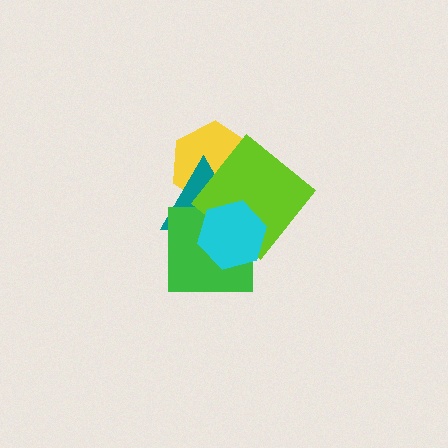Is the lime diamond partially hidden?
Yes, it is partially covered by another shape.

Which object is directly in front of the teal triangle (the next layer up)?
The green square is directly in front of the teal triangle.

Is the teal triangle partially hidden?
Yes, it is partially covered by another shape.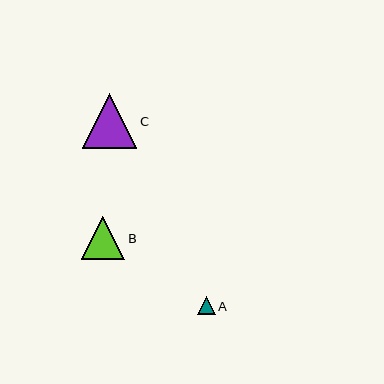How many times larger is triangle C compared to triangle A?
Triangle C is approximately 3.0 times the size of triangle A.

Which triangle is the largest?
Triangle C is the largest with a size of approximately 54 pixels.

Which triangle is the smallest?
Triangle A is the smallest with a size of approximately 18 pixels.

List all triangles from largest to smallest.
From largest to smallest: C, B, A.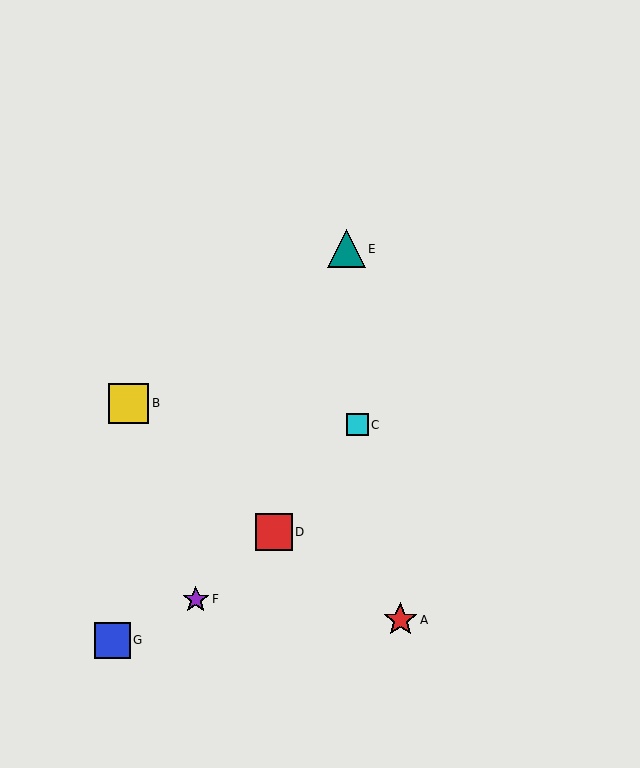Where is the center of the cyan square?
The center of the cyan square is at (357, 425).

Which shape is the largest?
The yellow square (labeled B) is the largest.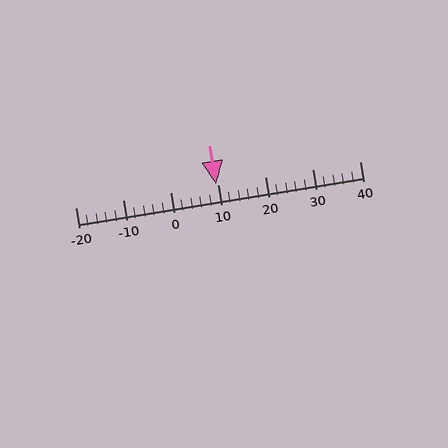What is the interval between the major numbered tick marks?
The major tick marks are spaced 10 units apart.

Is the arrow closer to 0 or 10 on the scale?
The arrow is closer to 10.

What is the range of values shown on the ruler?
The ruler shows values from -20 to 40.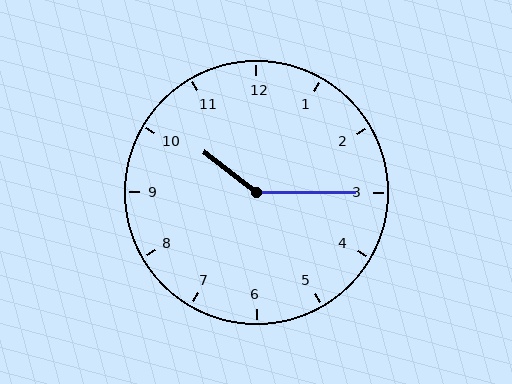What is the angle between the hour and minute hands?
Approximately 142 degrees.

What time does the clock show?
10:15.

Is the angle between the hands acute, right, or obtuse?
It is obtuse.